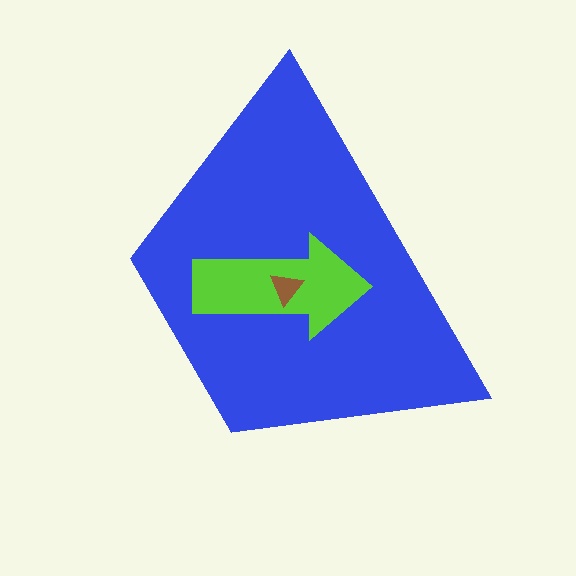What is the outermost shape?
The blue trapezoid.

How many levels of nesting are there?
3.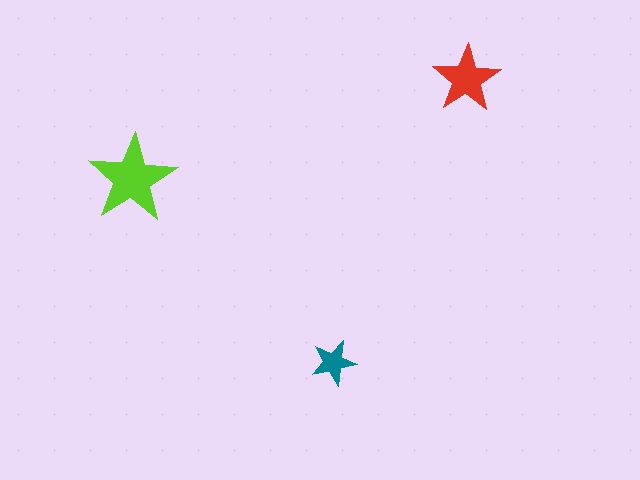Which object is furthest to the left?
The lime star is leftmost.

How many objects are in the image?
There are 3 objects in the image.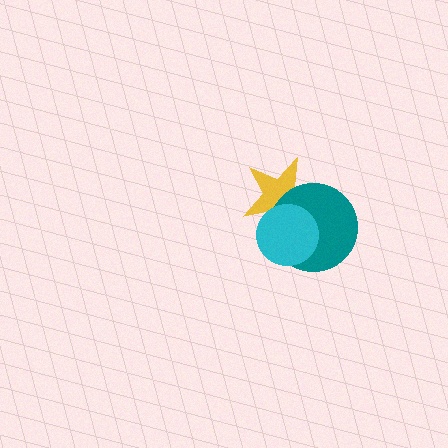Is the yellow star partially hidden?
Yes, it is partially covered by another shape.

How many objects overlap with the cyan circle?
2 objects overlap with the cyan circle.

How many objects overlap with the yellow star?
2 objects overlap with the yellow star.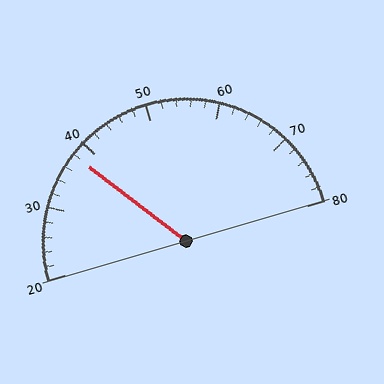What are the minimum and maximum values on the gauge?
The gauge ranges from 20 to 80.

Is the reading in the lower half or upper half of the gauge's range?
The reading is in the lower half of the range (20 to 80).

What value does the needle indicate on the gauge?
The needle indicates approximately 38.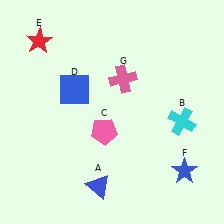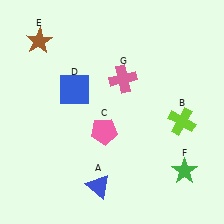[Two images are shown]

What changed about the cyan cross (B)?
In Image 1, B is cyan. In Image 2, it changed to lime.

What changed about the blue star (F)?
In Image 1, F is blue. In Image 2, it changed to green.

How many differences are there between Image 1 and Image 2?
There are 3 differences between the two images.